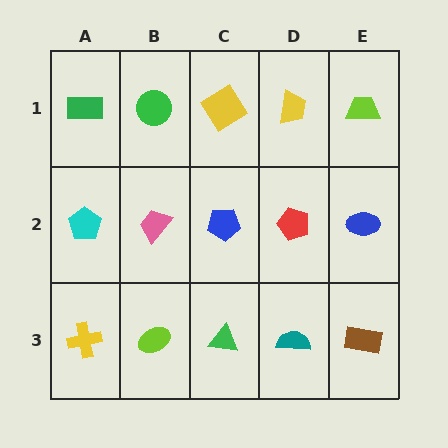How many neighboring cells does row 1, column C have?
3.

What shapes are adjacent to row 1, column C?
A blue pentagon (row 2, column C), a green circle (row 1, column B), a yellow trapezoid (row 1, column D).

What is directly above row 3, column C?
A blue pentagon.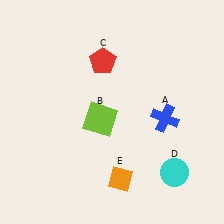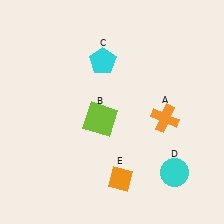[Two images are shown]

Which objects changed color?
A changed from blue to orange. C changed from red to cyan.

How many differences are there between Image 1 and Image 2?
There are 2 differences between the two images.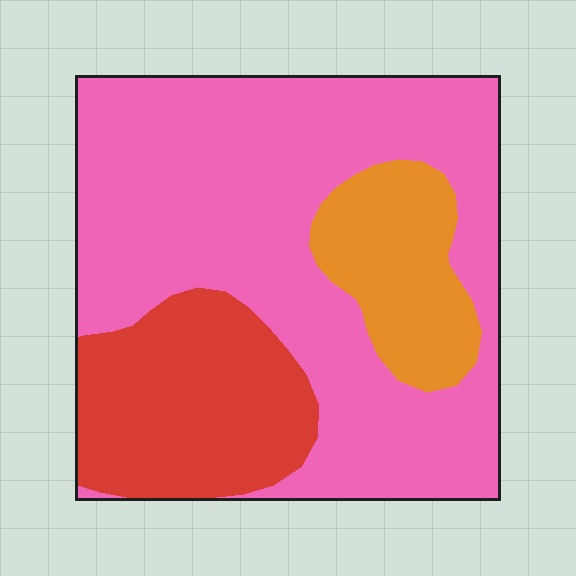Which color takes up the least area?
Orange, at roughly 15%.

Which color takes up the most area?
Pink, at roughly 65%.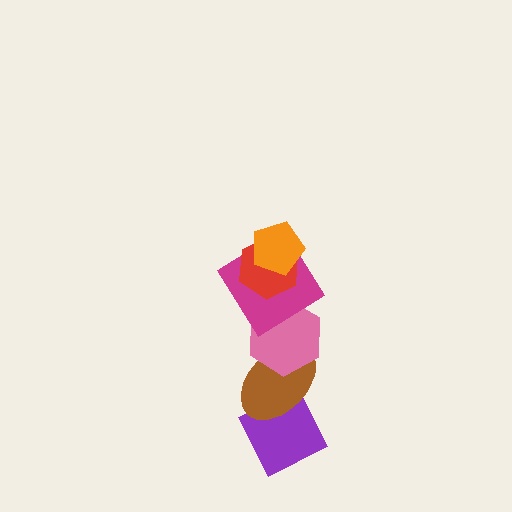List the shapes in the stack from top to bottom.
From top to bottom: the orange pentagon, the red hexagon, the magenta diamond, the pink hexagon, the brown ellipse, the purple diamond.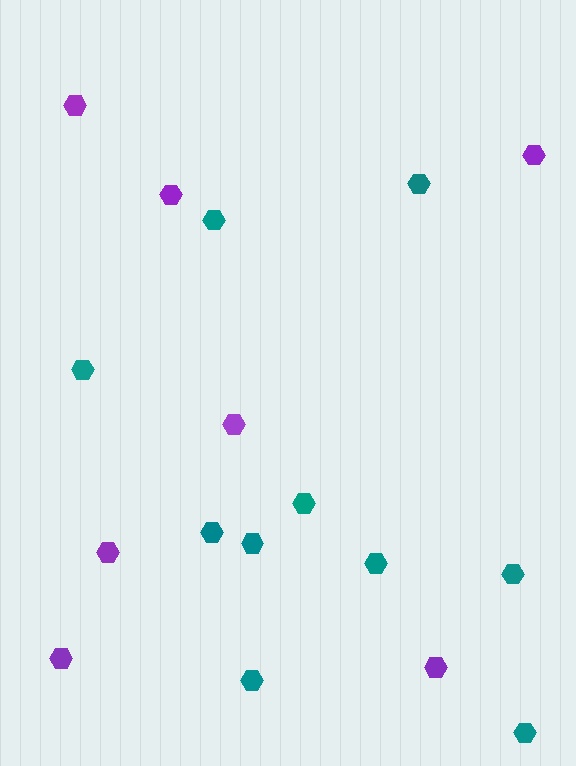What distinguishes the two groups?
There are 2 groups: one group of purple hexagons (7) and one group of teal hexagons (10).